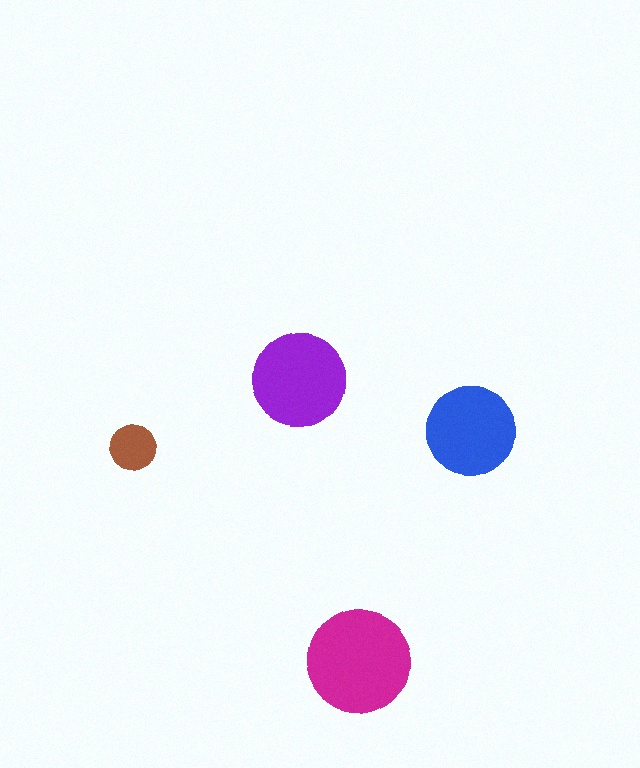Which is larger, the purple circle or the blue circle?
The purple one.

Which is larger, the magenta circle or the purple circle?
The magenta one.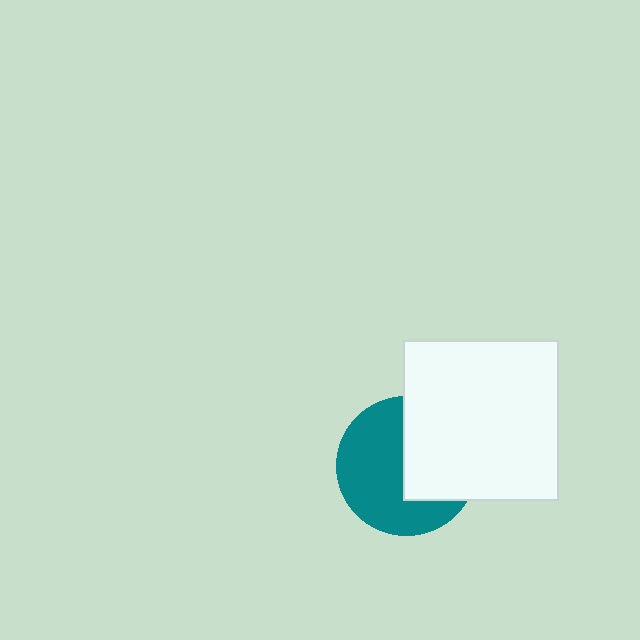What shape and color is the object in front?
The object in front is a white rectangle.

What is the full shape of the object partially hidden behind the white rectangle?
The partially hidden object is a teal circle.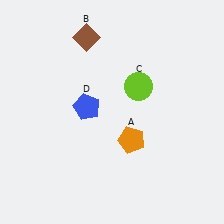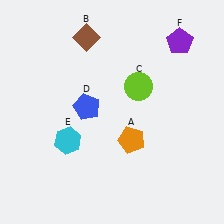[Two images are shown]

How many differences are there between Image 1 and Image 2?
There are 2 differences between the two images.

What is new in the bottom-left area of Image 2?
A cyan hexagon (E) was added in the bottom-left area of Image 2.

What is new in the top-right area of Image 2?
A purple pentagon (F) was added in the top-right area of Image 2.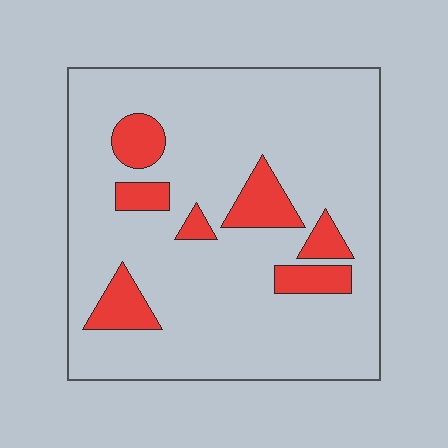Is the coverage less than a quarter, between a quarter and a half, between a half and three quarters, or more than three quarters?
Less than a quarter.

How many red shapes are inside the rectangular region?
7.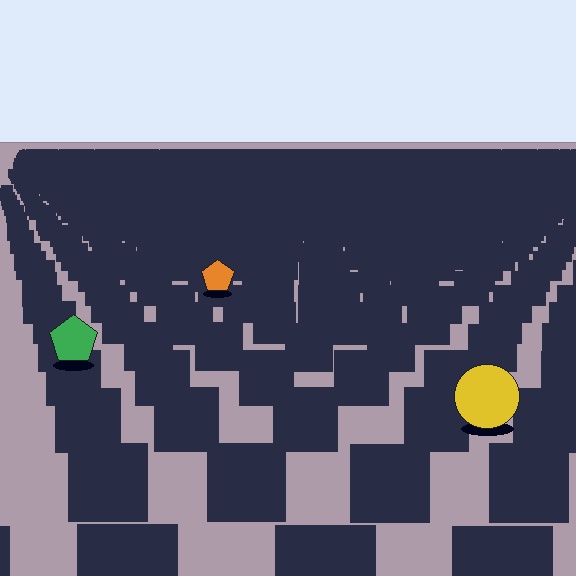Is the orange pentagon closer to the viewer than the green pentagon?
No. The green pentagon is closer — you can tell from the texture gradient: the ground texture is coarser near it.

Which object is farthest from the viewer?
The orange pentagon is farthest from the viewer. It appears smaller and the ground texture around it is denser.